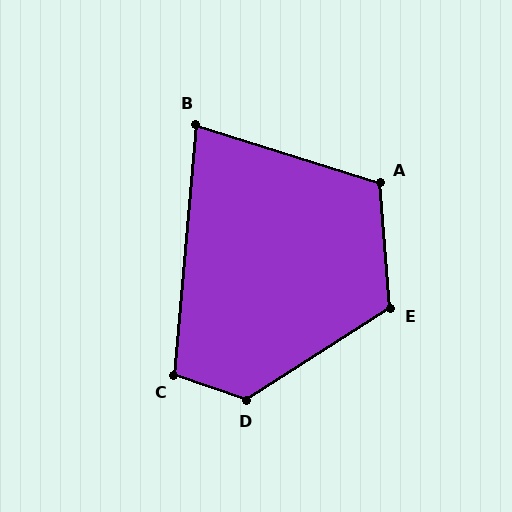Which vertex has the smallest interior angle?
B, at approximately 78 degrees.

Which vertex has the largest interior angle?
D, at approximately 128 degrees.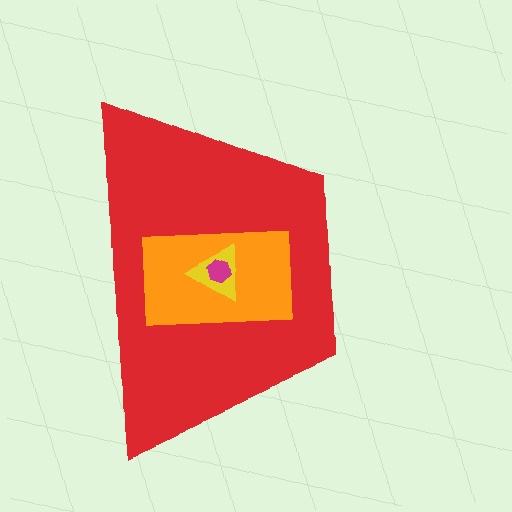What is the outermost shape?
The red trapezoid.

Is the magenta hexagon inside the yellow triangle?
Yes.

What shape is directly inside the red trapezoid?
The orange rectangle.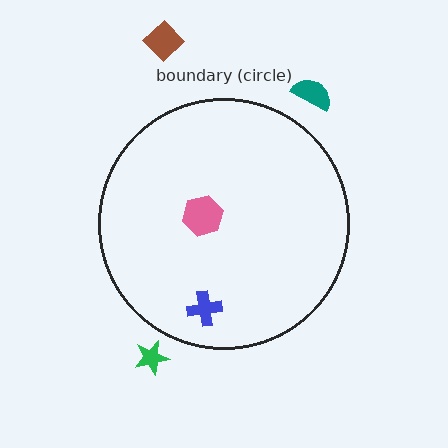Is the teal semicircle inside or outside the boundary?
Outside.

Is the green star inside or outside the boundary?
Outside.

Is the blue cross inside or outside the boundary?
Inside.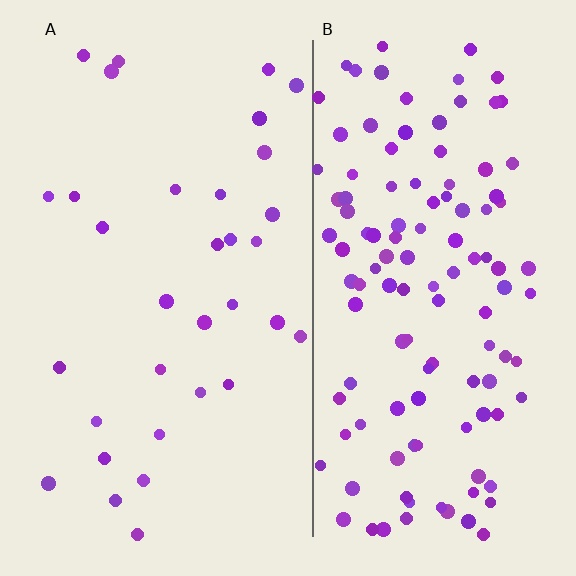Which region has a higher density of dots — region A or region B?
B (the right).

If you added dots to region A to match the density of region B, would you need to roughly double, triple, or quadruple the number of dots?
Approximately quadruple.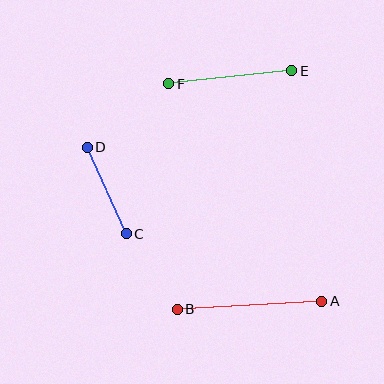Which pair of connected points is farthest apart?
Points A and B are farthest apart.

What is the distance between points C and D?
The distance is approximately 95 pixels.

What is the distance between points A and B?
The distance is approximately 145 pixels.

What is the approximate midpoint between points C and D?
The midpoint is at approximately (107, 190) pixels.